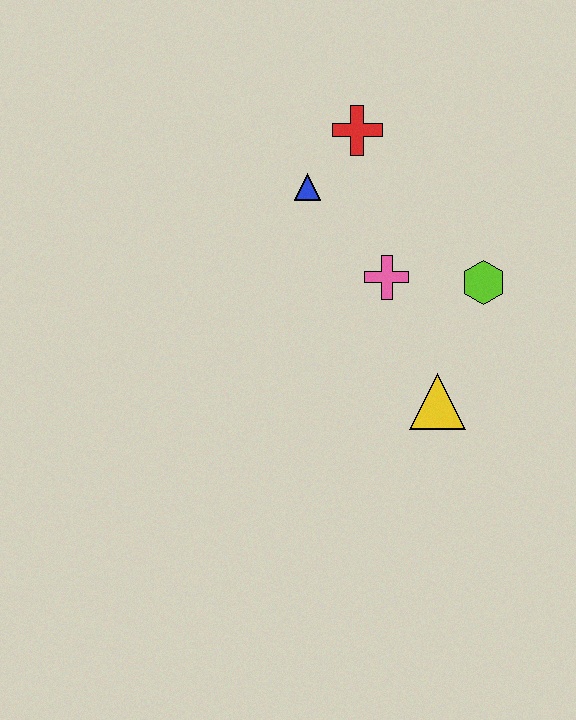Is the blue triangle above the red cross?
No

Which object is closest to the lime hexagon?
The pink cross is closest to the lime hexagon.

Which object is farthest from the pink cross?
The red cross is farthest from the pink cross.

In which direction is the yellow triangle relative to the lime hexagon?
The yellow triangle is below the lime hexagon.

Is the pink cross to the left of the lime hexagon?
Yes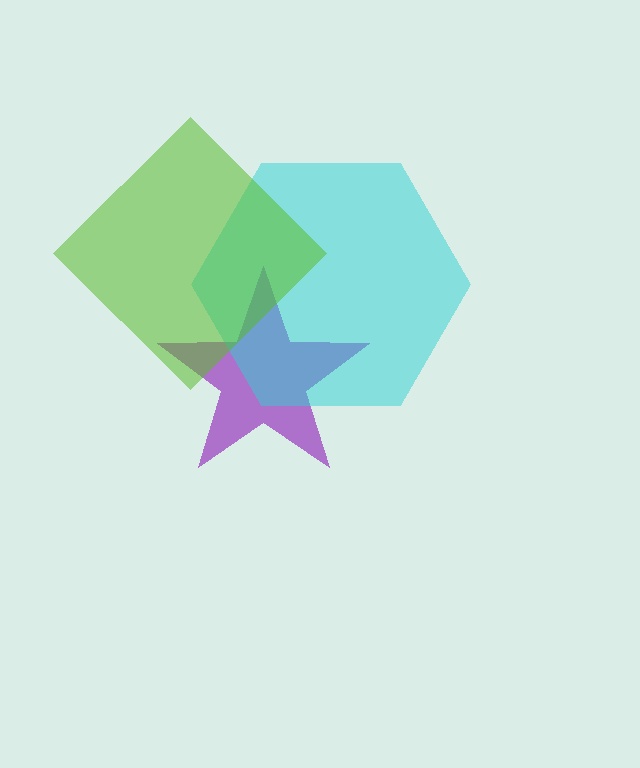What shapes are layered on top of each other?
The layered shapes are: a purple star, a cyan hexagon, a lime diamond.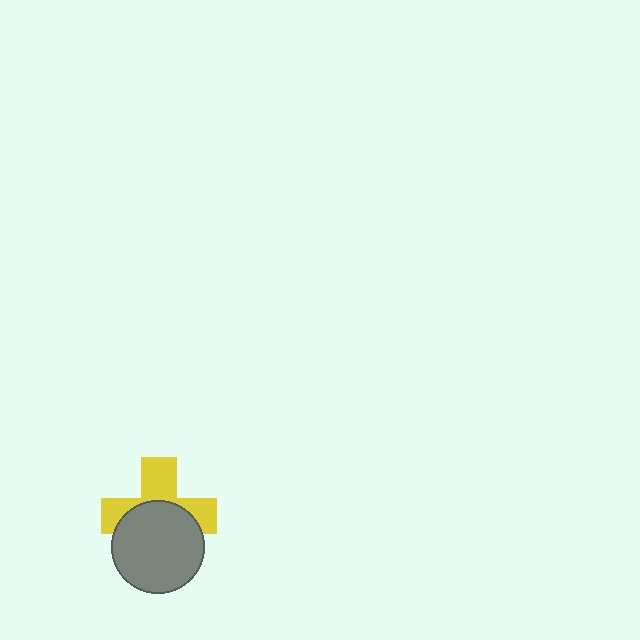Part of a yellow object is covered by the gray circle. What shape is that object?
It is a cross.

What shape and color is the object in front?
The object in front is a gray circle.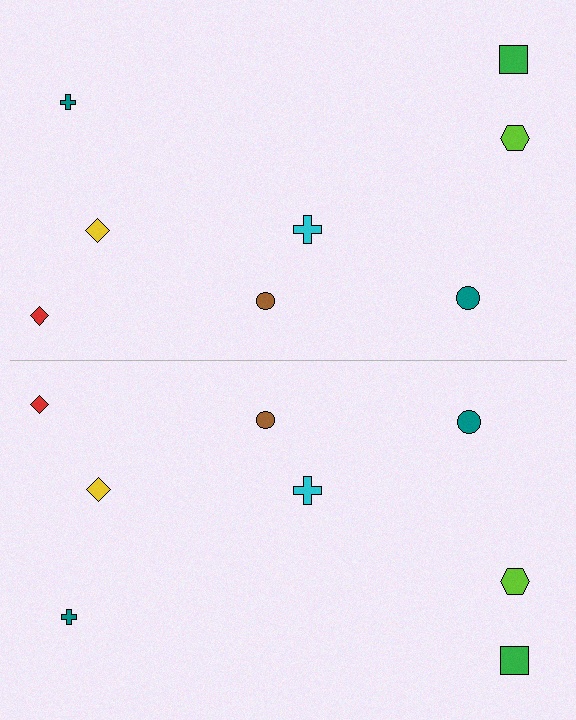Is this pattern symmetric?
Yes, this pattern has bilateral (reflection) symmetry.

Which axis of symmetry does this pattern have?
The pattern has a horizontal axis of symmetry running through the center of the image.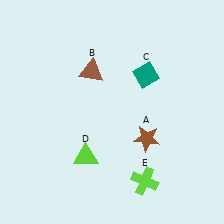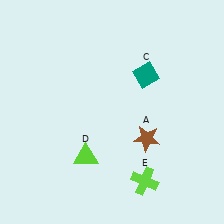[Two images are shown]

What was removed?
The brown triangle (B) was removed in Image 2.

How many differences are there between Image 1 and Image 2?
There is 1 difference between the two images.